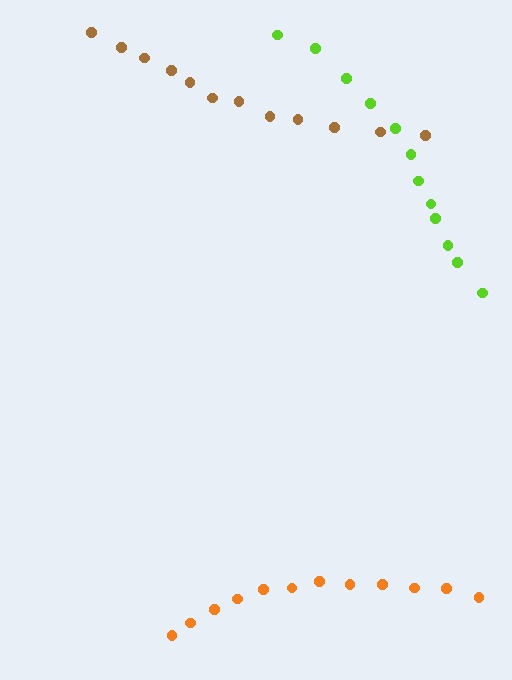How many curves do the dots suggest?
There are 3 distinct paths.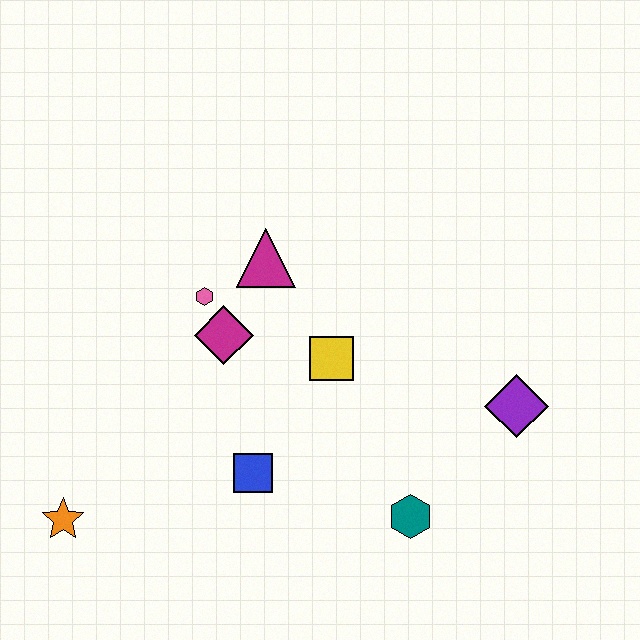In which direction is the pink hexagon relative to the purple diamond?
The pink hexagon is to the left of the purple diamond.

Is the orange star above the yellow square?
No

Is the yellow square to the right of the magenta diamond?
Yes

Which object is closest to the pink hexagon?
The magenta diamond is closest to the pink hexagon.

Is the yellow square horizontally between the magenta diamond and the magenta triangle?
No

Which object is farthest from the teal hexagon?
The orange star is farthest from the teal hexagon.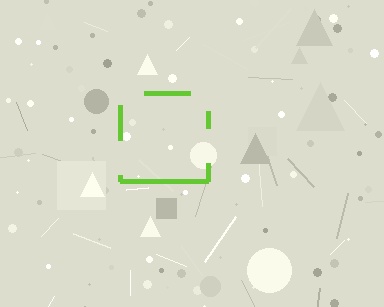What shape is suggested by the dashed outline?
The dashed outline suggests a square.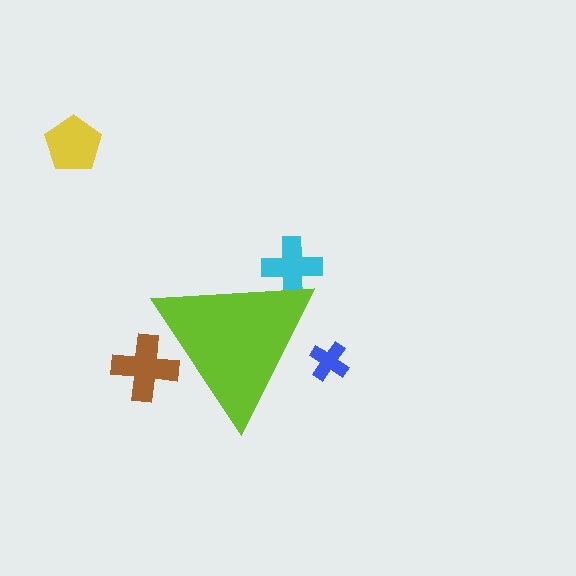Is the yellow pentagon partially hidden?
No, the yellow pentagon is fully visible.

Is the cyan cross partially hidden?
Yes, the cyan cross is partially hidden behind the lime triangle.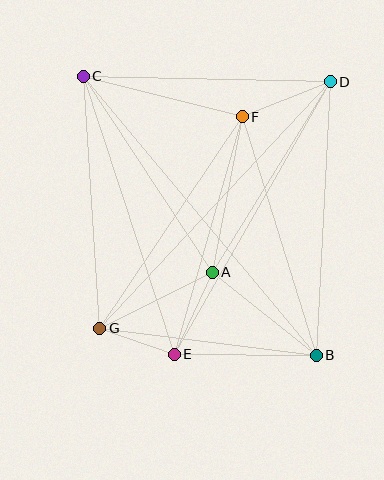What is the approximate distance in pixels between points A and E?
The distance between A and E is approximately 90 pixels.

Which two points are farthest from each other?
Points B and C are farthest from each other.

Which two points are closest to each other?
Points E and G are closest to each other.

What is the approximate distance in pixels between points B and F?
The distance between B and F is approximately 250 pixels.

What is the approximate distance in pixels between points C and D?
The distance between C and D is approximately 247 pixels.